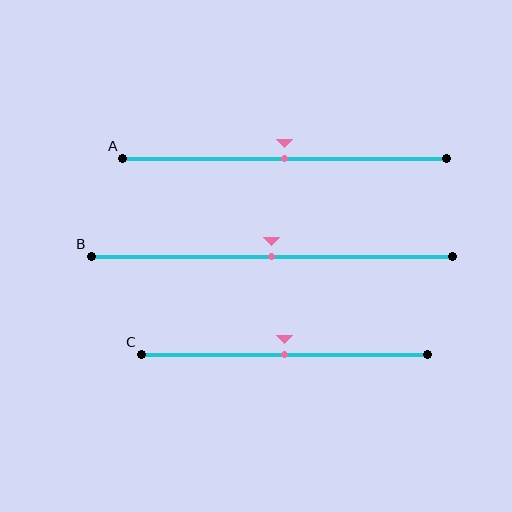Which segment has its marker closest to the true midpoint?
Segment A has its marker closest to the true midpoint.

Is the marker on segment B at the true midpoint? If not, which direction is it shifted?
Yes, the marker on segment B is at the true midpoint.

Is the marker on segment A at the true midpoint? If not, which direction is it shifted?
Yes, the marker on segment A is at the true midpoint.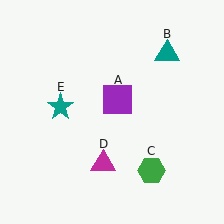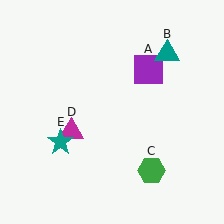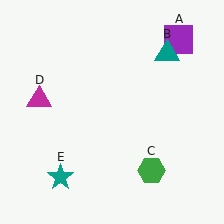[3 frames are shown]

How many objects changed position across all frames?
3 objects changed position: purple square (object A), magenta triangle (object D), teal star (object E).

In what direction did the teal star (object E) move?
The teal star (object E) moved down.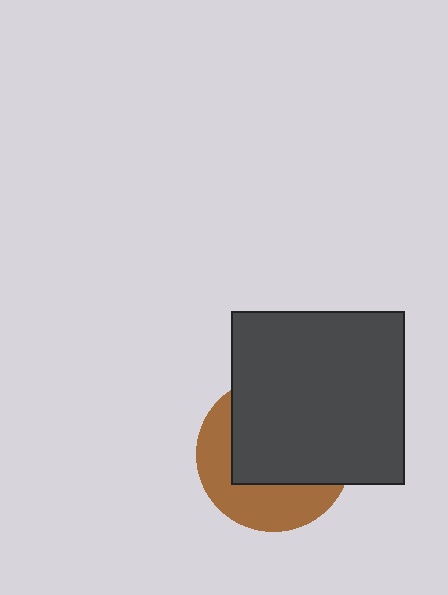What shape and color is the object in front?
The object in front is a dark gray square.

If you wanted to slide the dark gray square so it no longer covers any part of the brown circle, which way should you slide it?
Slide it toward the upper-right — that is the most direct way to separate the two shapes.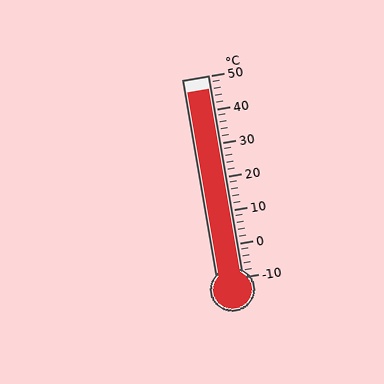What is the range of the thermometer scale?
The thermometer scale ranges from -10°C to 50°C.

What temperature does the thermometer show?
The thermometer shows approximately 46°C.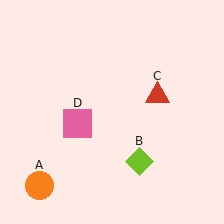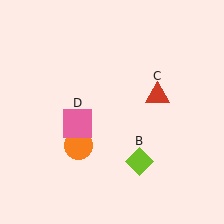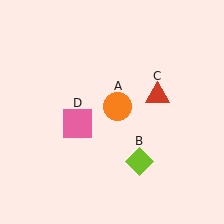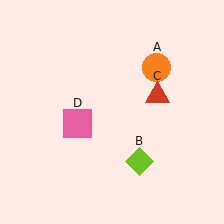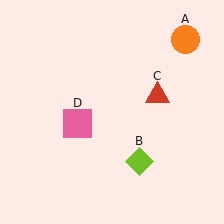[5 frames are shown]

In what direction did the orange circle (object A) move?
The orange circle (object A) moved up and to the right.